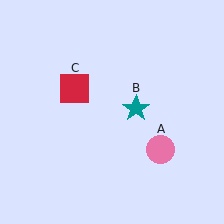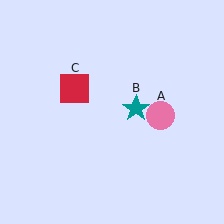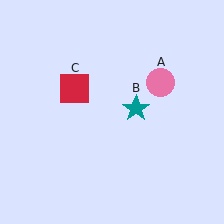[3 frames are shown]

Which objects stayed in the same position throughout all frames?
Teal star (object B) and red square (object C) remained stationary.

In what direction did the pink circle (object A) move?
The pink circle (object A) moved up.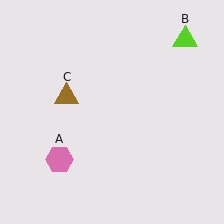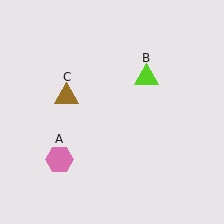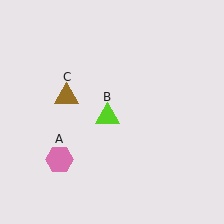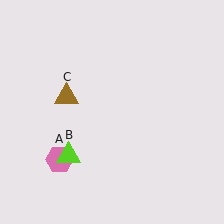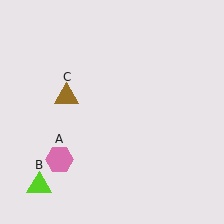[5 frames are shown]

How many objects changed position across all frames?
1 object changed position: lime triangle (object B).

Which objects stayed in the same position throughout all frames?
Pink hexagon (object A) and brown triangle (object C) remained stationary.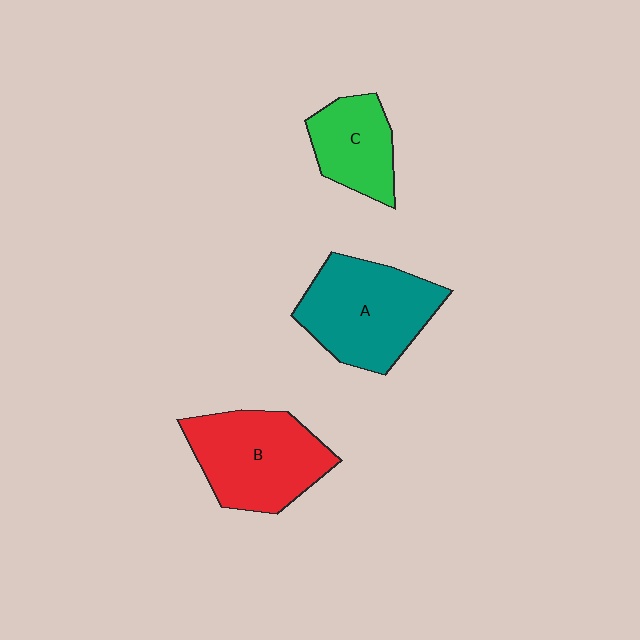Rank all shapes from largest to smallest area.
From largest to smallest: A (teal), B (red), C (green).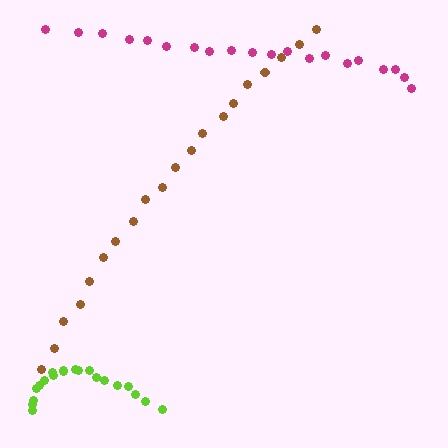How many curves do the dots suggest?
There are 3 distinct paths.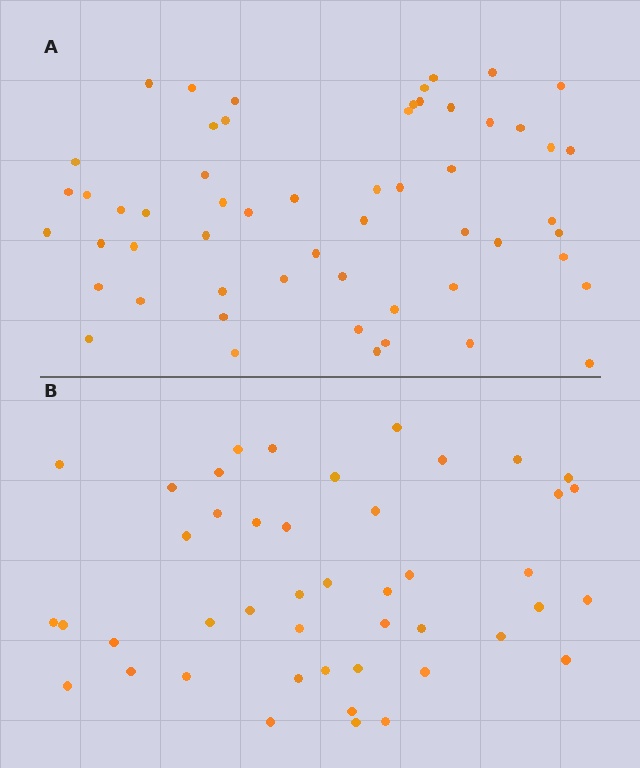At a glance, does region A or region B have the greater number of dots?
Region A (the top region) has more dots.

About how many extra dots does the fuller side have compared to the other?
Region A has roughly 12 or so more dots than region B.